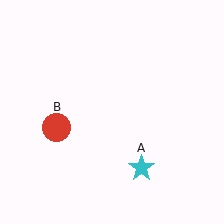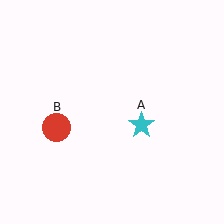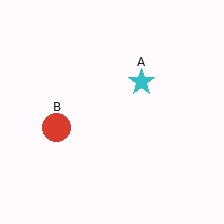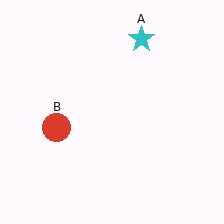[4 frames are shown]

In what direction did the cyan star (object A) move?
The cyan star (object A) moved up.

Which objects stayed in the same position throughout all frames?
Red circle (object B) remained stationary.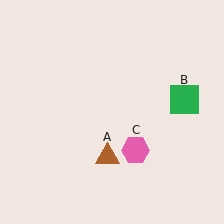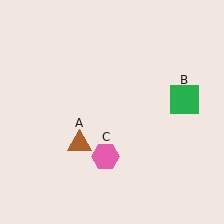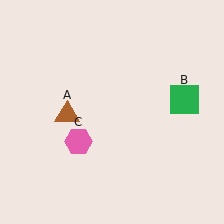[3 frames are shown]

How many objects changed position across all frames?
2 objects changed position: brown triangle (object A), pink hexagon (object C).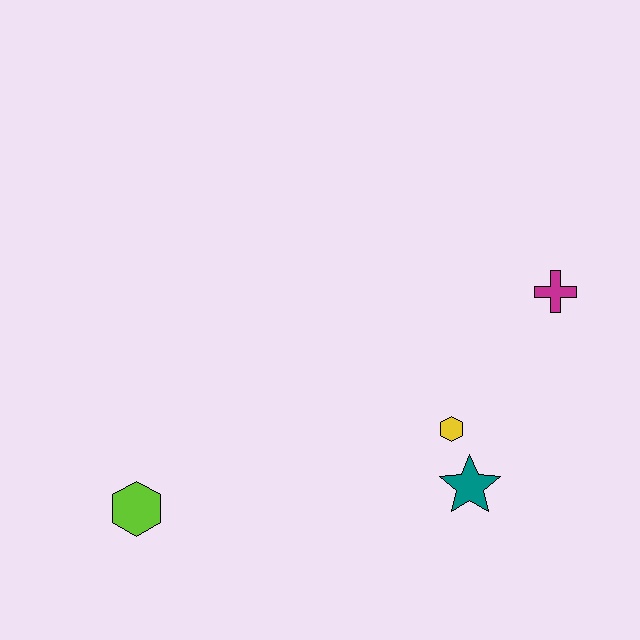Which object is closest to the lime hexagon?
The yellow hexagon is closest to the lime hexagon.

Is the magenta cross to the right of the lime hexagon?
Yes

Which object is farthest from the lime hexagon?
The magenta cross is farthest from the lime hexagon.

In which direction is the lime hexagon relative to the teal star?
The lime hexagon is to the left of the teal star.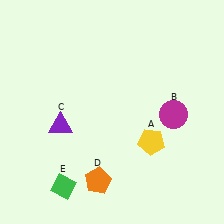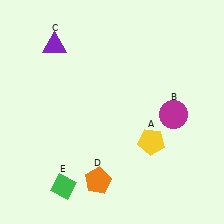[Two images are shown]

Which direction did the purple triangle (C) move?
The purple triangle (C) moved up.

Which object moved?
The purple triangle (C) moved up.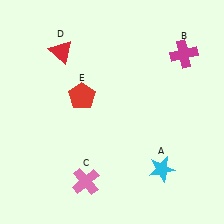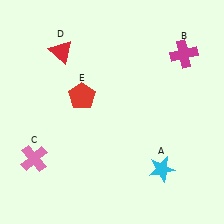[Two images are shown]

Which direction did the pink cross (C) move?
The pink cross (C) moved left.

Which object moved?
The pink cross (C) moved left.